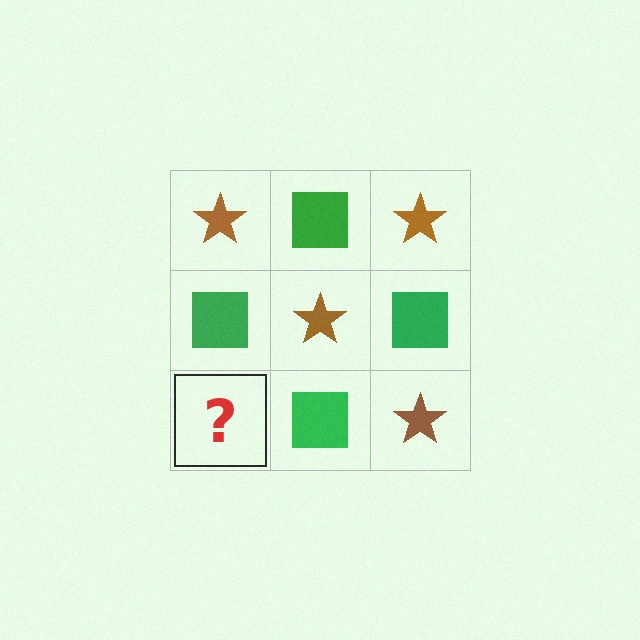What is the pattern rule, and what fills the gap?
The rule is that it alternates brown star and green square in a checkerboard pattern. The gap should be filled with a brown star.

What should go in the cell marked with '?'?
The missing cell should contain a brown star.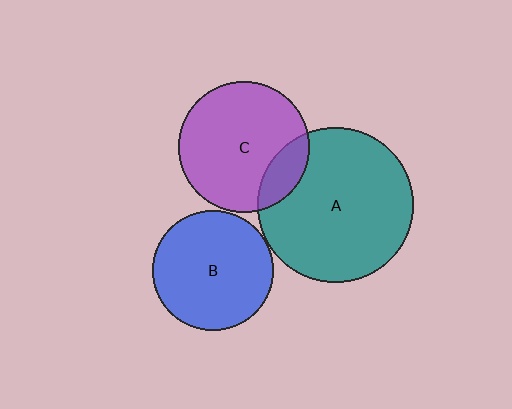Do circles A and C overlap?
Yes.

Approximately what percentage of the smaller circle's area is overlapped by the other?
Approximately 15%.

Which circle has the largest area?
Circle A (teal).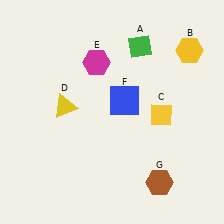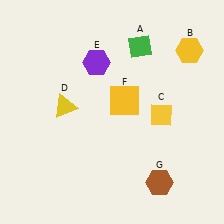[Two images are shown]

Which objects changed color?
E changed from magenta to purple. F changed from blue to yellow.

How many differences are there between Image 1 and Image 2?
There are 2 differences between the two images.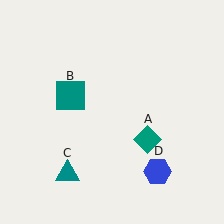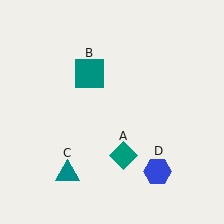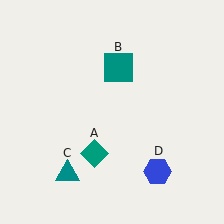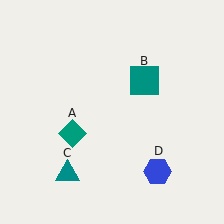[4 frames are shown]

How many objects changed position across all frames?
2 objects changed position: teal diamond (object A), teal square (object B).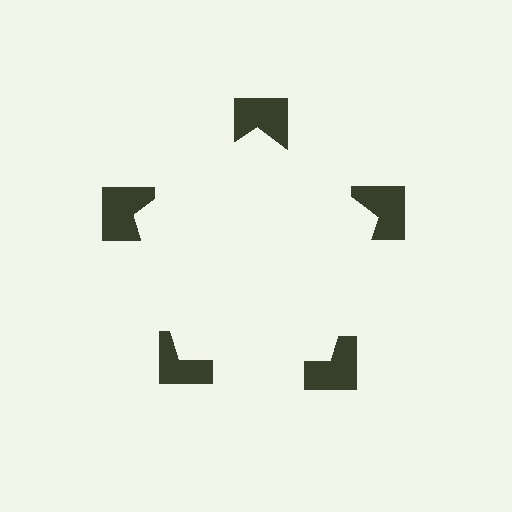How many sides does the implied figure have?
5 sides.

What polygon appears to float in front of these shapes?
An illusory pentagon — its edges are inferred from the aligned wedge cuts in the notched squares, not physically drawn.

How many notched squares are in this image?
There are 5 — one at each vertex of the illusory pentagon.